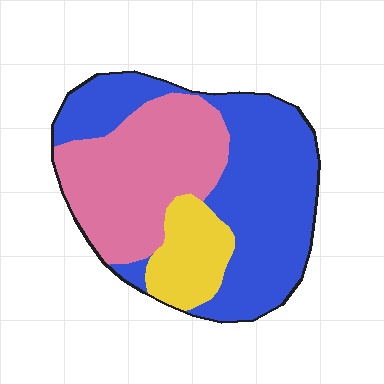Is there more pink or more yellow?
Pink.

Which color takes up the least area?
Yellow, at roughly 15%.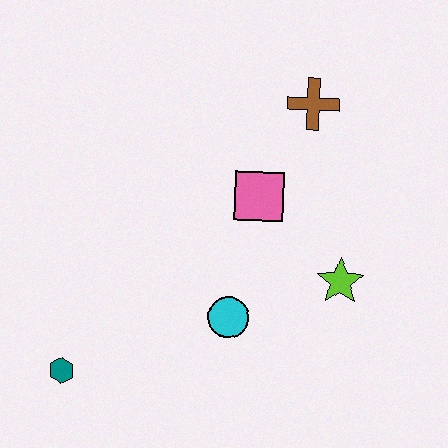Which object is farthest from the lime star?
The teal hexagon is farthest from the lime star.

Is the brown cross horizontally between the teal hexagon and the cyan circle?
No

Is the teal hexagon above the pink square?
No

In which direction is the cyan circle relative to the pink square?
The cyan circle is below the pink square.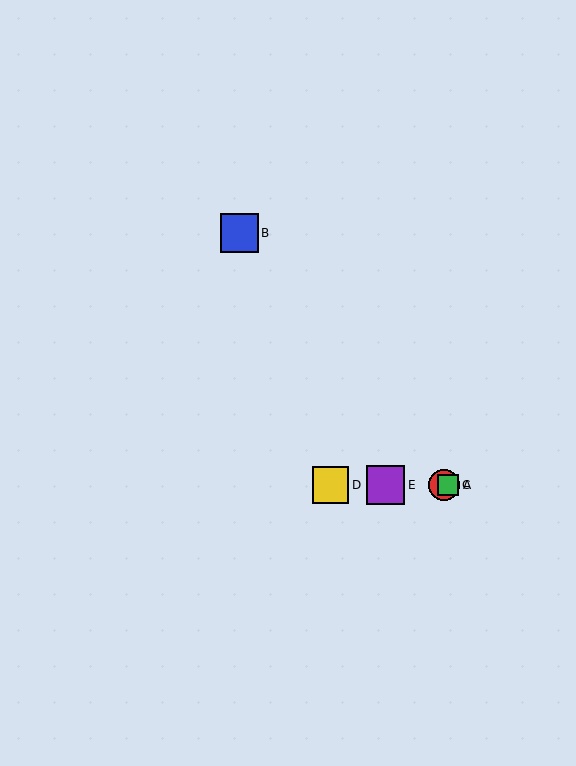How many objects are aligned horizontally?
4 objects (A, C, D, E) are aligned horizontally.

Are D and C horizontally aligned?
Yes, both are at y≈485.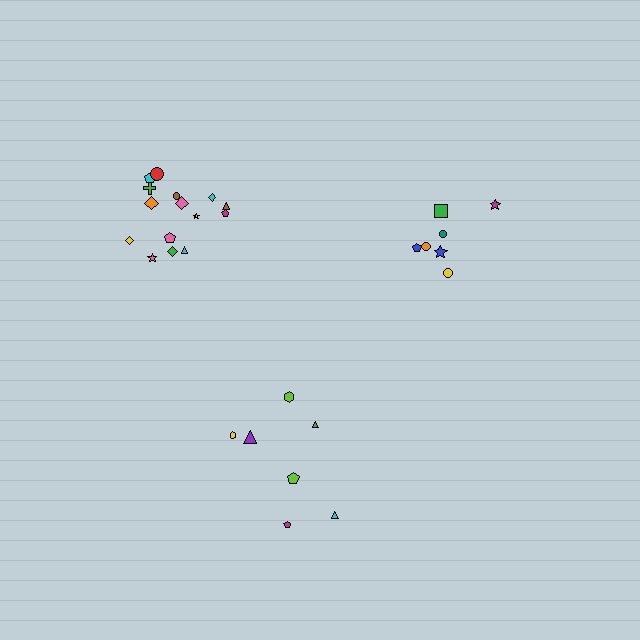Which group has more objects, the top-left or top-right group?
The top-left group.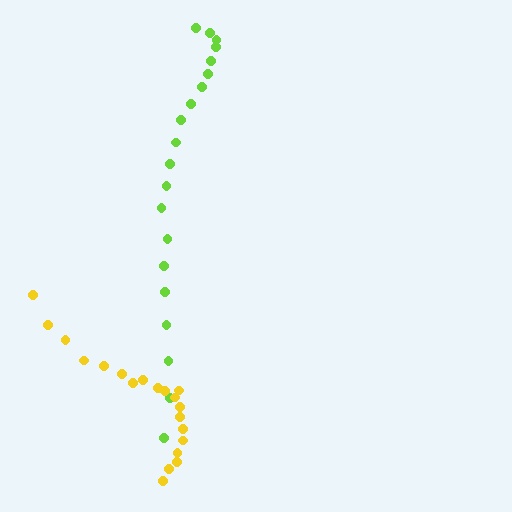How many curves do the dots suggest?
There are 2 distinct paths.